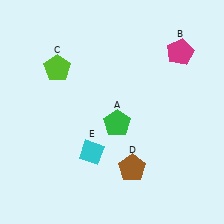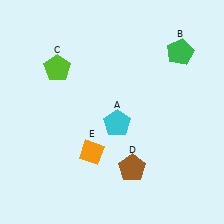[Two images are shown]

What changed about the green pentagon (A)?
In Image 1, A is green. In Image 2, it changed to cyan.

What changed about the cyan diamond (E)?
In Image 1, E is cyan. In Image 2, it changed to orange.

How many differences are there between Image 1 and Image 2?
There are 3 differences between the two images.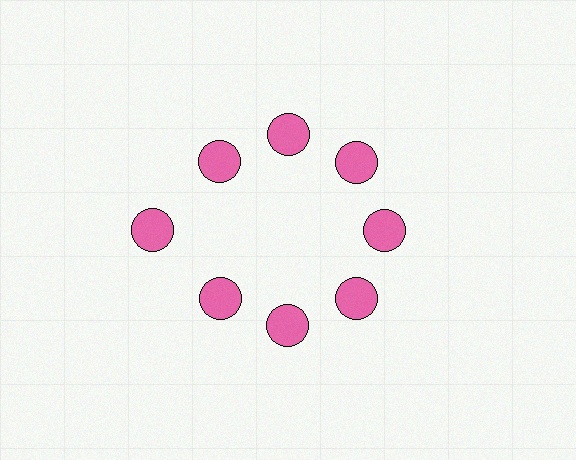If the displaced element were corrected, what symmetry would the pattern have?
It would have 8-fold rotational symmetry — the pattern would map onto itself every 45 degrees.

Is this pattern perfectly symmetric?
No. The 8 pink circles are arranged in a ring, but one element near the 9 o'clock position is pushed outward from the center, breaking the 8-fold rotational symmetry.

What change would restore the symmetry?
The symmetry would be restored by moving it inward, back onto the ring so that all 8 circles sit at equal angles and equal distance from the center.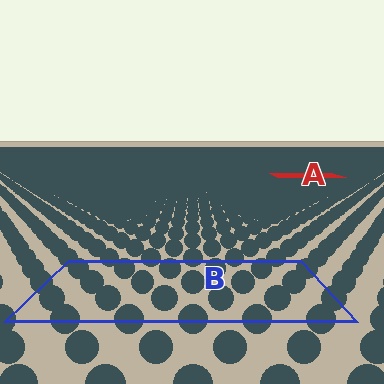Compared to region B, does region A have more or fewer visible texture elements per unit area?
Region A has more texture elements per unit area — they are packed more densely because it is farther away.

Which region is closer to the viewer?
Region B is closer. The texture elements there are larger and more spread out.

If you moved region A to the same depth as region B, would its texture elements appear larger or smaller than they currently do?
They would appear larger. At a closer depth, the same texture elements are projected at a bigger on-screen size.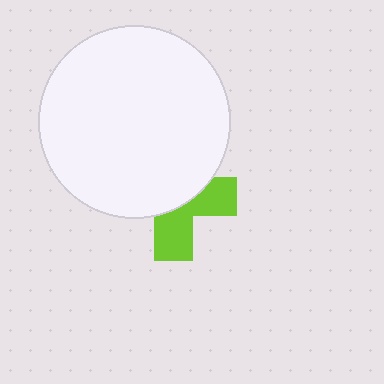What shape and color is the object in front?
The object in front is a white circle.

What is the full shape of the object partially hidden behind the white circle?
The partially hidden object is a lime cross.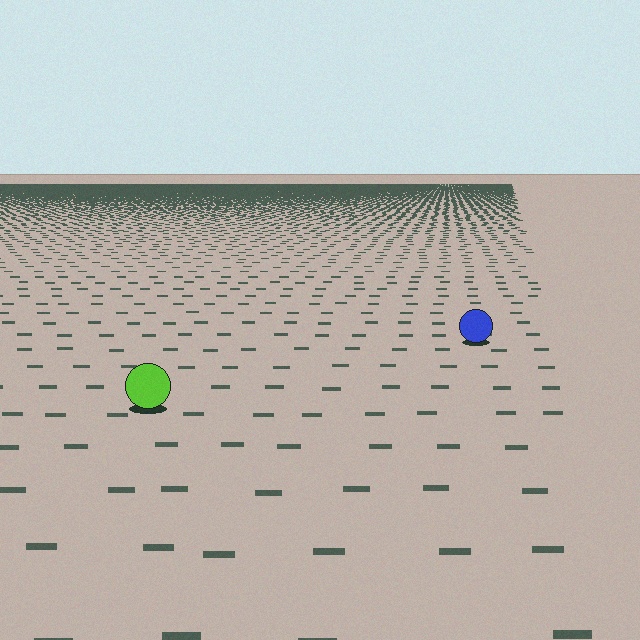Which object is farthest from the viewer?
The blue circle is farthest from the viewer. It appears smaller and the ground texture around it is denser.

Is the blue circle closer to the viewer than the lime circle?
No. The lime circle is closer — you can tell from the texture gradient: the ground texture is coarser near it.